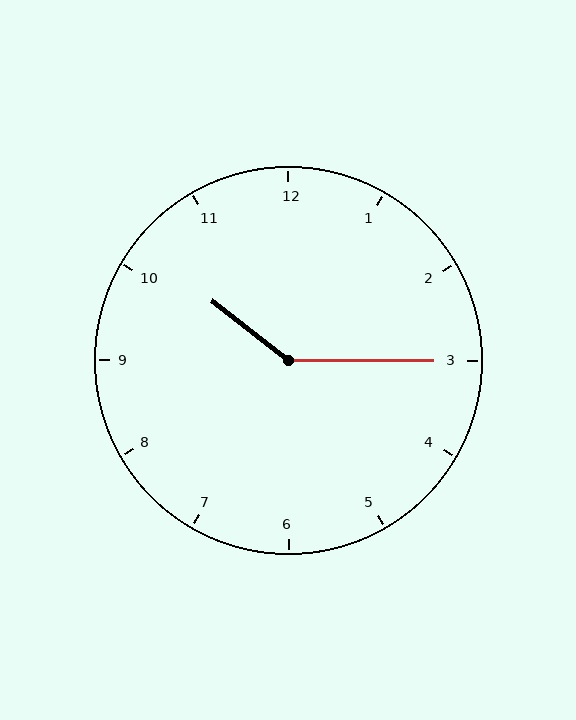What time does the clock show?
10:15.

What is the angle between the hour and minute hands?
Approximately 142 degrees.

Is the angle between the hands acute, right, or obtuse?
It is obtuse.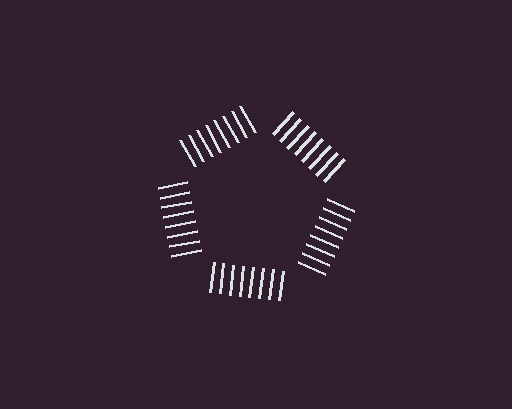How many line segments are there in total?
40 — 8 along each of the 5 edges.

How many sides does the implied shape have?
5 sides — the line-ends trace a pentagon.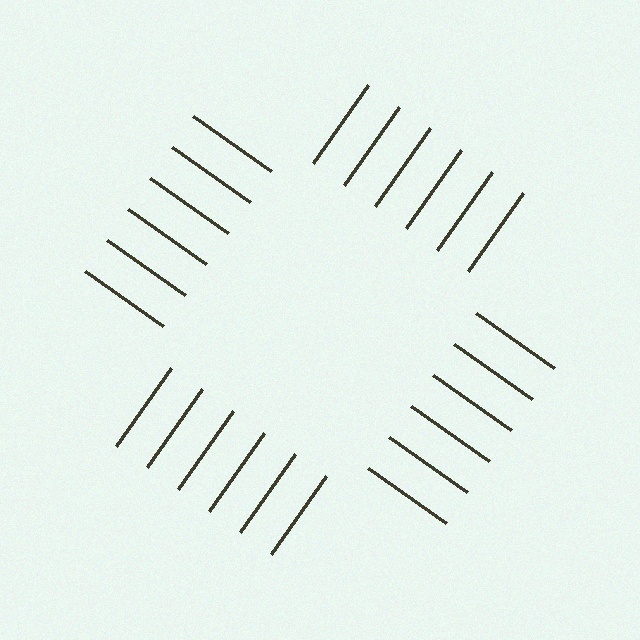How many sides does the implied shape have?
4 sides — the line-ends trace a square.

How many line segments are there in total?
24 — 6 along each of the 4 edges.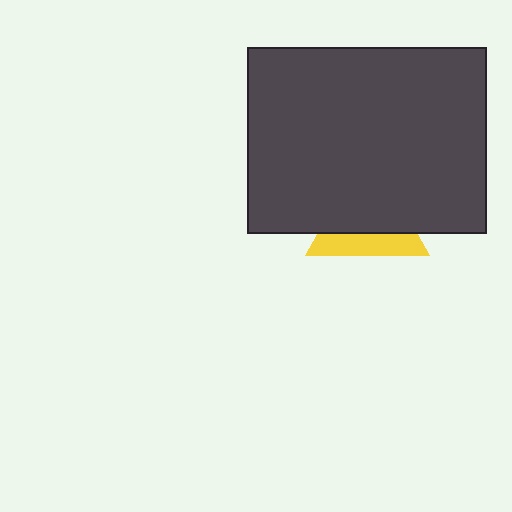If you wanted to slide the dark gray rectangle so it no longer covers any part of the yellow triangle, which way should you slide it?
Slide it up — that is the most direct way to separate the two shapes.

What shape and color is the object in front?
The object in front is a dark gray rectangle.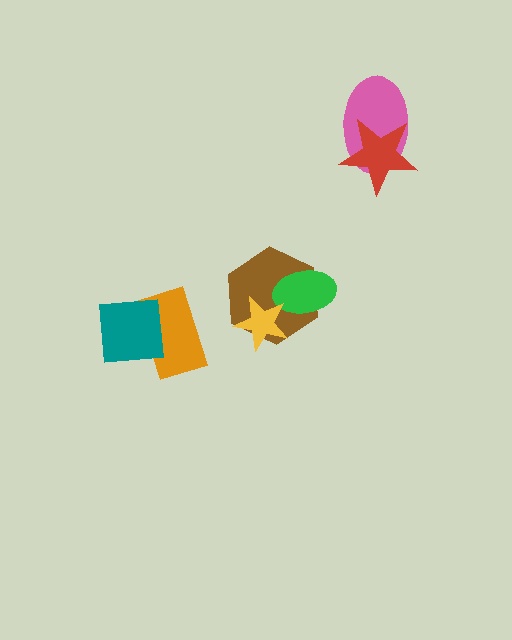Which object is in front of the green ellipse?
The yellow star is in front of the green ellipse.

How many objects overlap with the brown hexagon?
2 objects overlap with the brown hexagon.